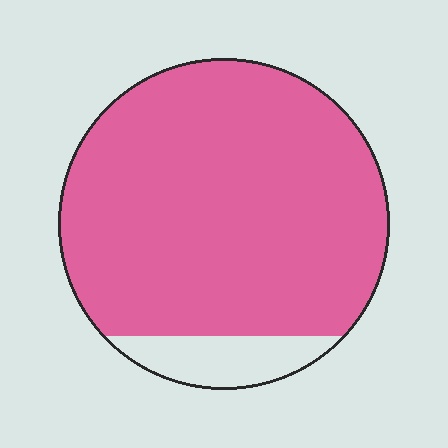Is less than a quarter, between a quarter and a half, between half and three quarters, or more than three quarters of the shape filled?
More than three quarters.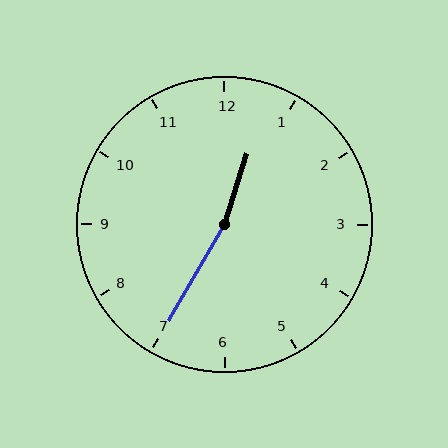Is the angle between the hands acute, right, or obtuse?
It is obtuse.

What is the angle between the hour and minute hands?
Approximately 168 degrees.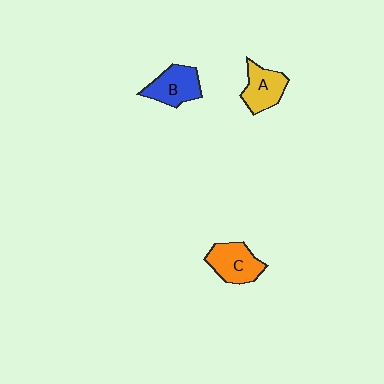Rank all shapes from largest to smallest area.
From largest to smallest: C (orange), B (blue), A (yellow).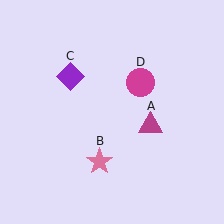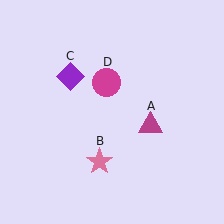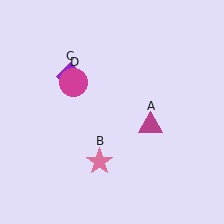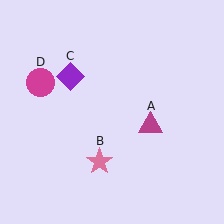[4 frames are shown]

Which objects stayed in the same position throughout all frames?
Magenta triangle (object A) and pink star (object B) and purple diamond (object C) remained stationary.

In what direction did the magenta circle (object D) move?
The magenta circle (object D) moved left.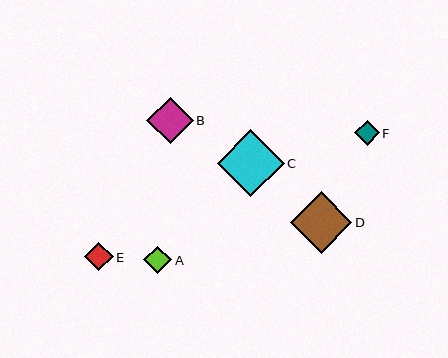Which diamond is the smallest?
Diamond F is the smallest with a size of approximately 24 pixels.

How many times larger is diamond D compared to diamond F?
Diamond D is approximately 2.5 times the size of diamond F.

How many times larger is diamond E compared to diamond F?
Diamond E is approximately 1.2 times the size of diamond F.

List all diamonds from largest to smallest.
From largest to smallest: C, D, B, E, A, F.